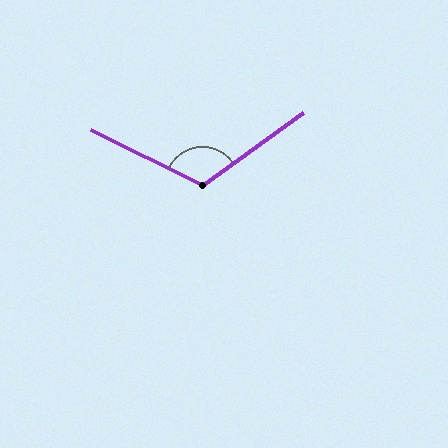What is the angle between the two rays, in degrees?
Approximately 118 degrees.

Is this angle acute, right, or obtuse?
It is obtuse.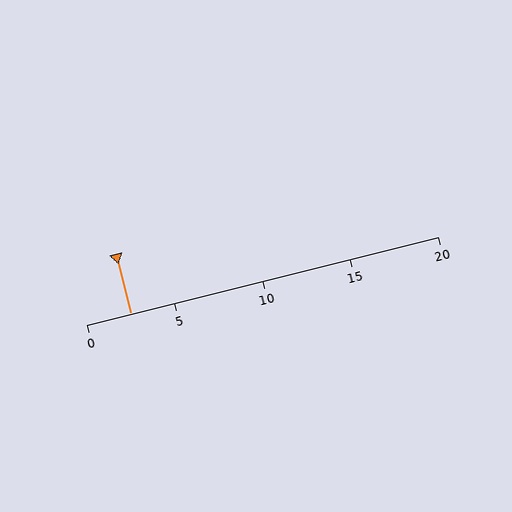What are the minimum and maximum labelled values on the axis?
The axis runs from 0 to 20.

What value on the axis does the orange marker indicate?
The marker indicates approximately 2.5.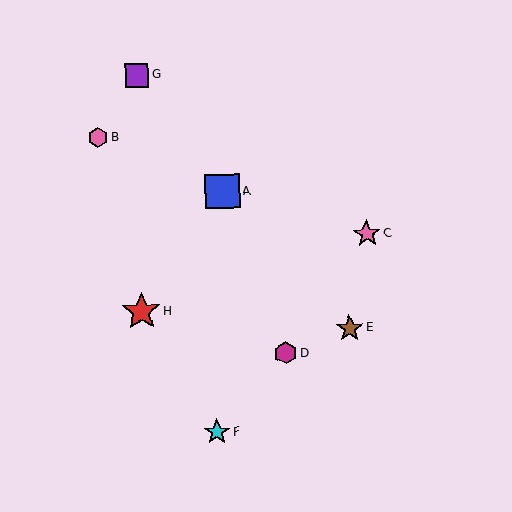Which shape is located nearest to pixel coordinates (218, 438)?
The cyan star (labeled F) at (217, 432) is nearest to that location.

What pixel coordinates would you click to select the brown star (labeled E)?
Click at (350, 328) to select the brown star E.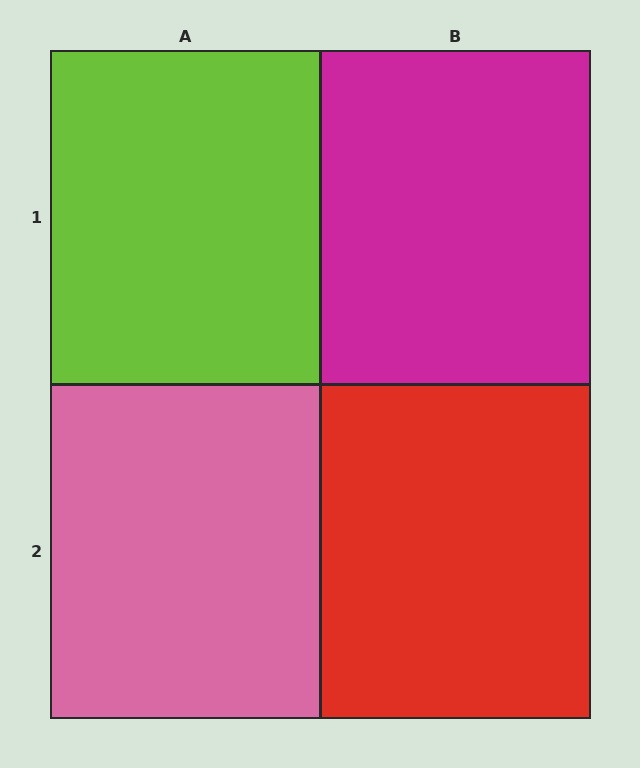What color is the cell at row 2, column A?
Pink.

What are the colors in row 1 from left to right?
Lime, magenta.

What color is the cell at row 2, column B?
Red.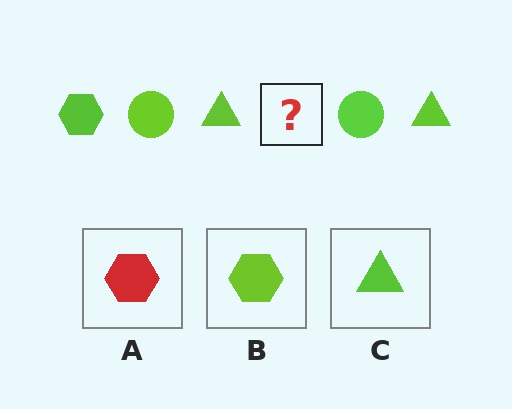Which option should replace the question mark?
Option B.